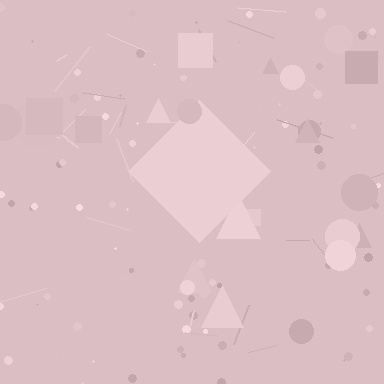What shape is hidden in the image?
A diamond is hidden in the image.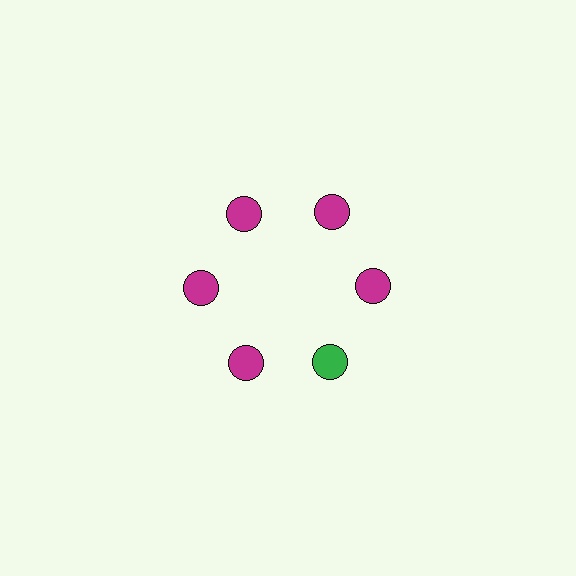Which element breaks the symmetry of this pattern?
The green circle at roughly the 5 o'clock position breaks the symmetry. All other shapes are magenta circles.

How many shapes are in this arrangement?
There are 6 shapes arranged in a ring pattern.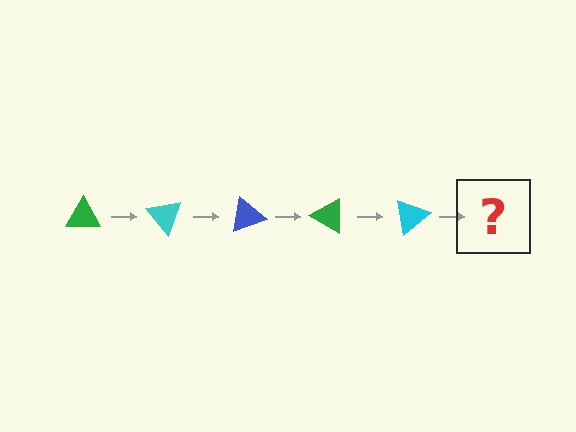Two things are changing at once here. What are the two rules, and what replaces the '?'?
The two rules are that it rotates 50 degrees each step and the color cycles through green, cyan, and blue. The '?' should be a blue triangle, rotated 250 degrees from the start.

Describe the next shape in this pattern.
It should be a blue triangle, rotated 250 degrees from the start.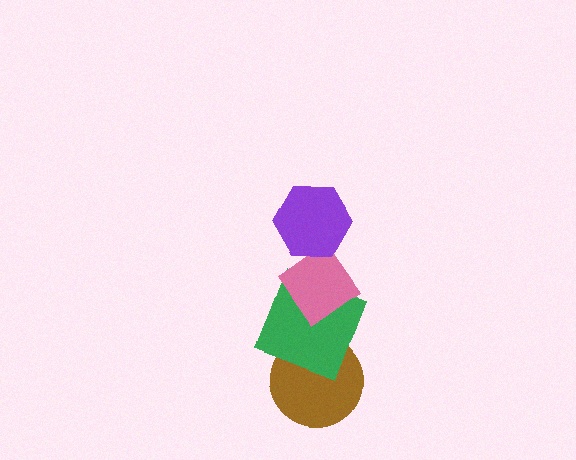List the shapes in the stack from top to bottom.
From top to bottom: the purple hexagon, the pink diamond, the green square, the brown circle.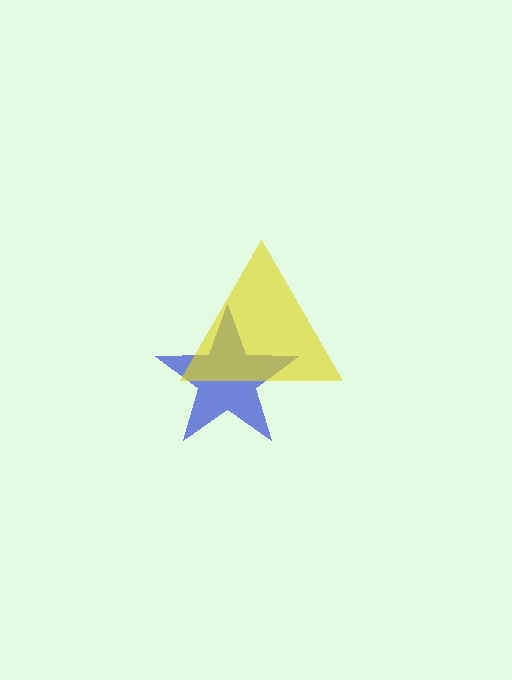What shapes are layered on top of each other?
The layered shapes are: a blue star, a yellow triangle.